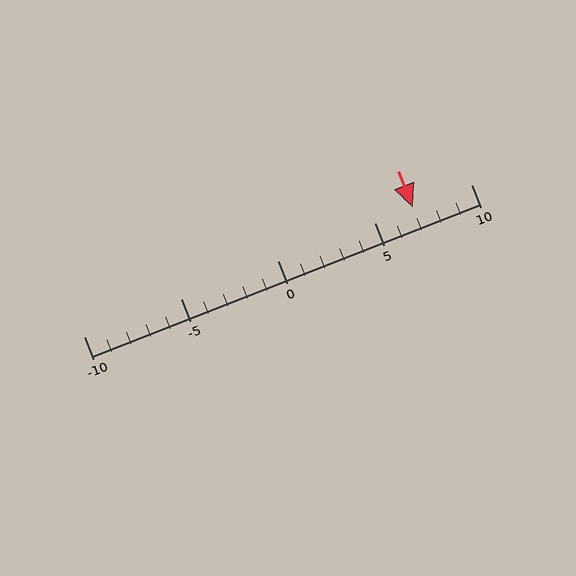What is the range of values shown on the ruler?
The ruler shows values from -10 to 10.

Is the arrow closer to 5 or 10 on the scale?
The arrow is closer to 5.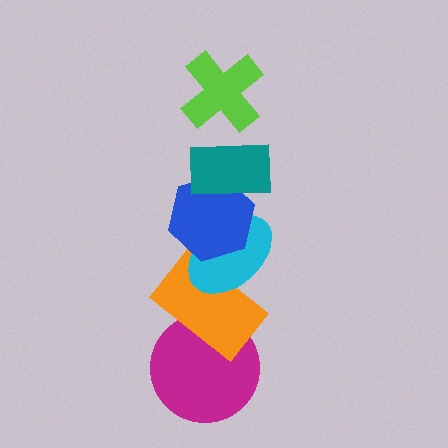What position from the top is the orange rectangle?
The orange rectangle is 5th from the top.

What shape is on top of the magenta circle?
The orange rectangle is on top of the magenta circle.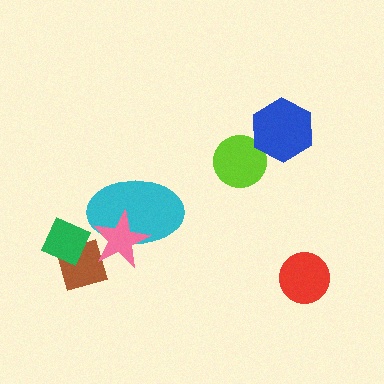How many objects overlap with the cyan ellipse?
1 object overlaps with the cyan ellipse.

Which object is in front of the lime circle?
The blue hexagon is in front of the lime circle.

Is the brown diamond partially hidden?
Yes, it is partially covered by another shape.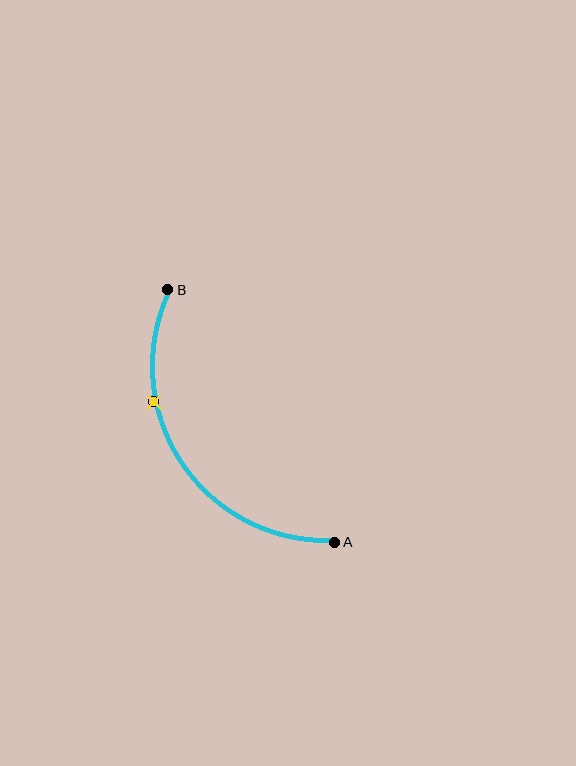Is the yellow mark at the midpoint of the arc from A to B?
No. The yellow mark lies on the arc but is closer to endpoint B. The arc midpoint would be at the point on the curve equidistant along the arc from both A and B.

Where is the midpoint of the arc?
The arc midpoint is the point on the curve farthest from the straight line joining A and B. It sits to the left of that line.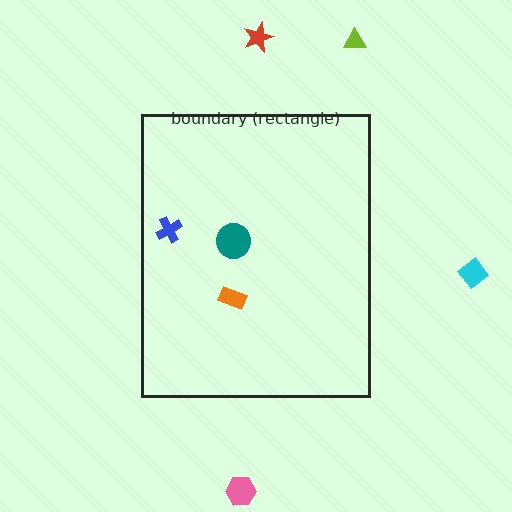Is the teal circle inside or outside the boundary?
Inside.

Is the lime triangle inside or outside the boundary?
Outside.